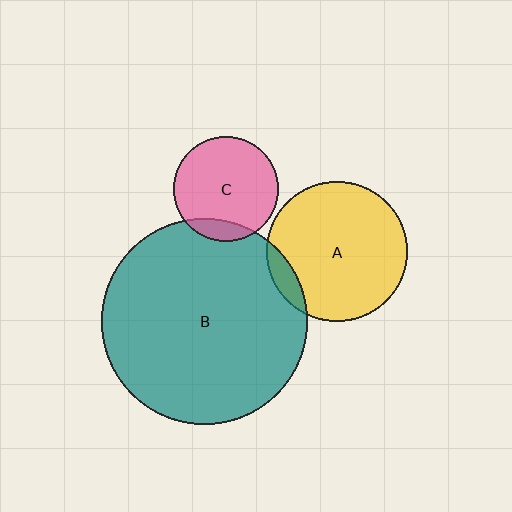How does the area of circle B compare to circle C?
Approximately 3.9 times.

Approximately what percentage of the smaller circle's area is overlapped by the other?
Approximately 10%.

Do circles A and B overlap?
Yes.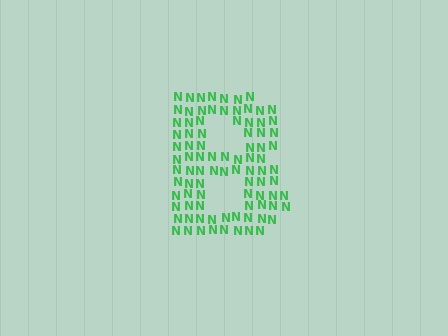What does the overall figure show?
The overall figure shows the letter B.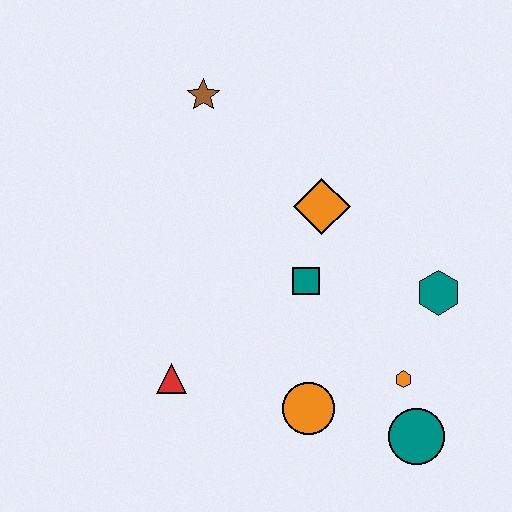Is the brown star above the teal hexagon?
Yes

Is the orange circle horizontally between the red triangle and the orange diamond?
Yes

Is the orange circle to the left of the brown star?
No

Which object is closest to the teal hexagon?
The orange hexagon is closest to the teal hexagon.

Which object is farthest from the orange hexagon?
The brown star is farthest from the orange hexagon.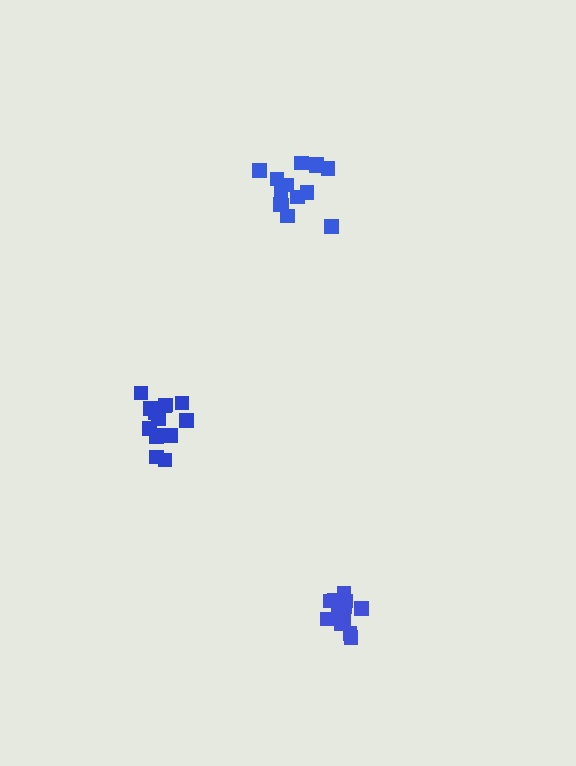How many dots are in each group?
Group 1: 14 dots, Group 2: 14 dots, Group 3: 13 dots (41 total).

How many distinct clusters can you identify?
There are 3 distinct clusters.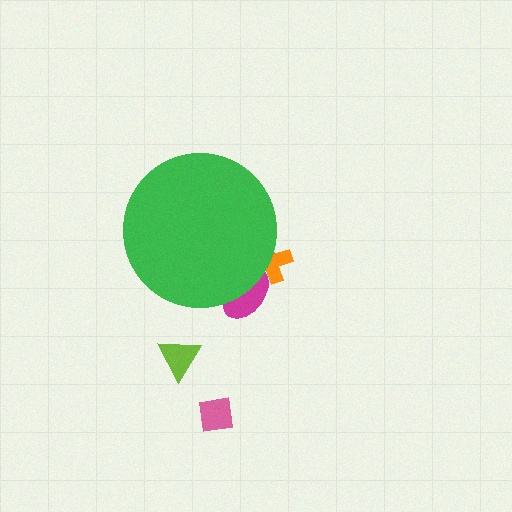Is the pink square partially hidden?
No, the pink square is fully visible.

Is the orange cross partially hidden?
Yes, the orange cross is partially hidden behind the green circle.